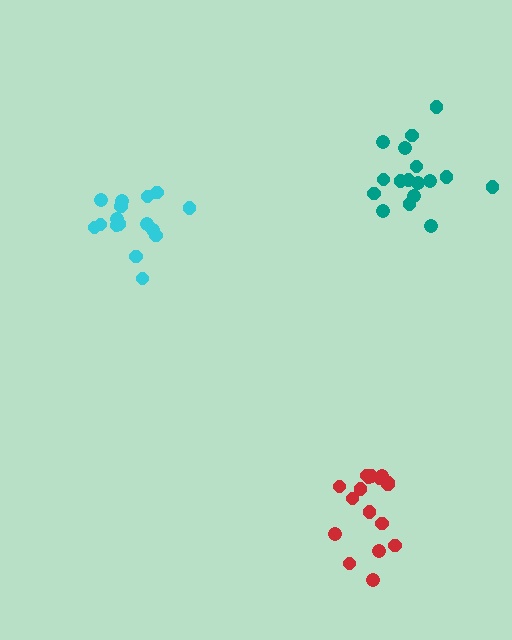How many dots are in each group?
Group 1: 17 dots, Group 2: 16 dots, Group 3: 17 dots (50 total).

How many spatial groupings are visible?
There are 3 spatial groupings.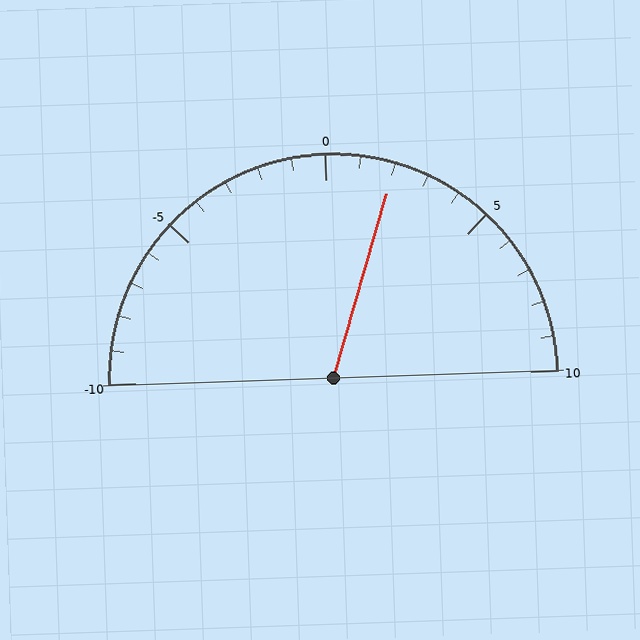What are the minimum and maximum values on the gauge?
The gauge ranges from -10 to 10.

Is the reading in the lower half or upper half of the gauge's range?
The reading is in the upper half of the range (-10 to 10).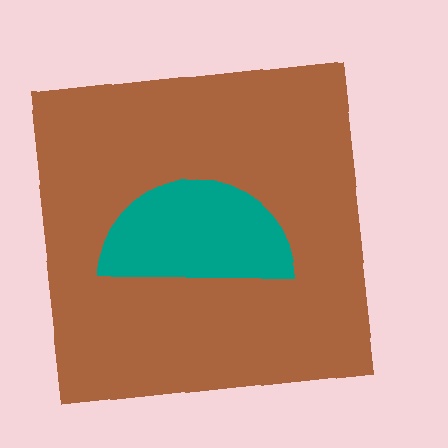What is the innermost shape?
The teal semicircle.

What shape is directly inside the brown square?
The teal semicircle.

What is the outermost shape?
The brown square.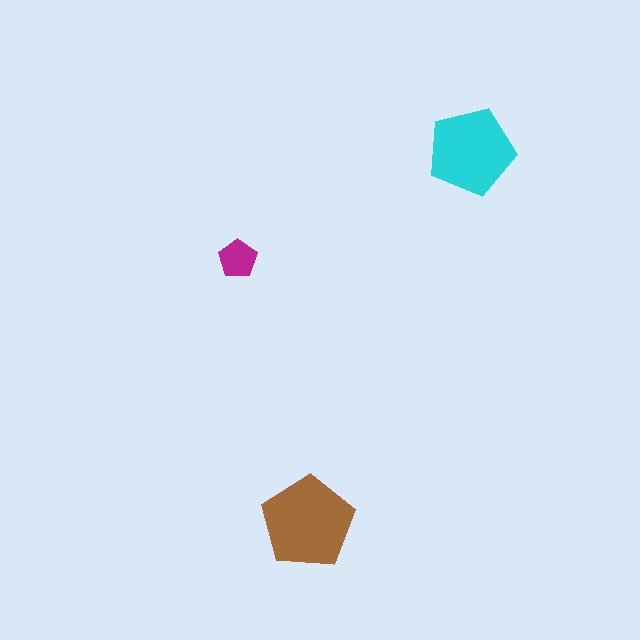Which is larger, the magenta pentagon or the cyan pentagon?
The cyan one.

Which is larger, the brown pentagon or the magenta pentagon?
The brown one.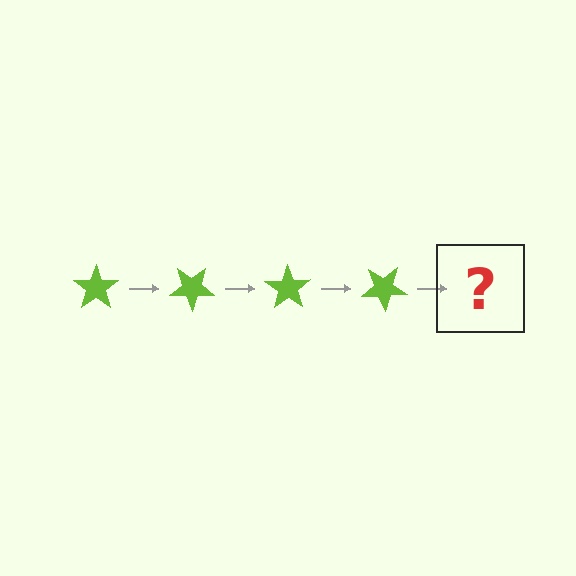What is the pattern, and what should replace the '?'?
The pattern is that the star rotates 35 degrees each step. The '?' should be a lime star rotated 140 degrees.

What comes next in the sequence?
The next element should be a lime star rotated 140 degrees.